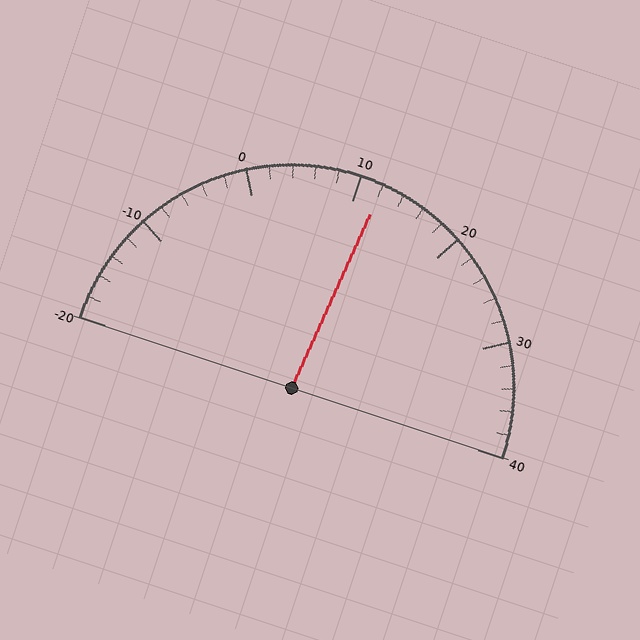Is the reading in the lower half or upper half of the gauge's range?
The reading is in the upper half of the range (-20 to 40).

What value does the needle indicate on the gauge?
The needle indicates approximately 12.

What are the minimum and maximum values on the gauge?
The gauge ranges from -20 to 40.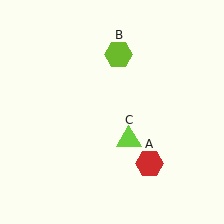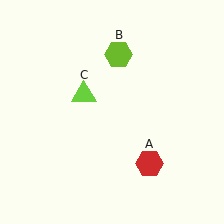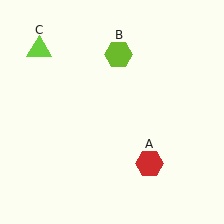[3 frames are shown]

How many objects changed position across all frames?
1 object changed position: lime triangle (object C).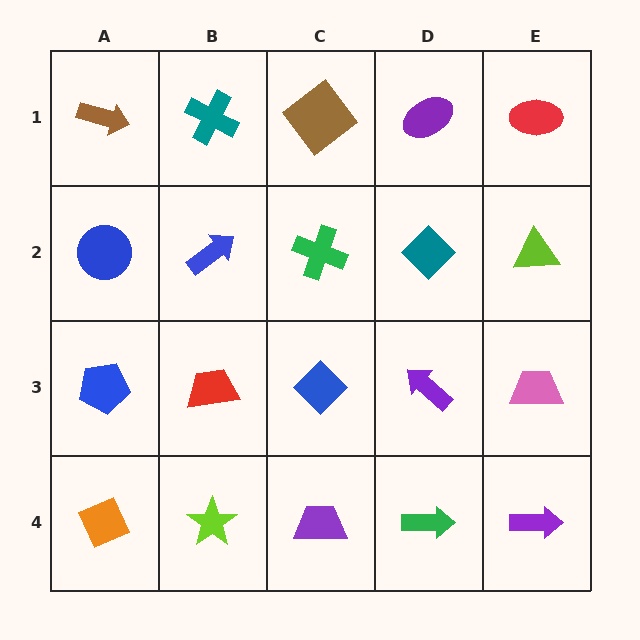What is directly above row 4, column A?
A blue pentagon.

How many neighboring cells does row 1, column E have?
2.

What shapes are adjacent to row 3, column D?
A teal diamond (row 2, column D), a green arrow (row 4, column D), a blue diamond (row 3, column C), a pink trapezoid (row 3, column E).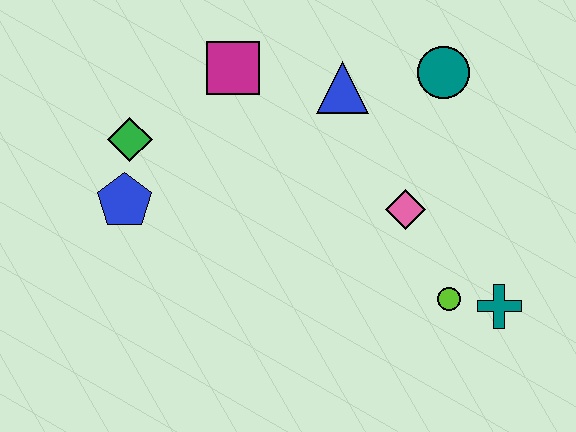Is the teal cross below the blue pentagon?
Yes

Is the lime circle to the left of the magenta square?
No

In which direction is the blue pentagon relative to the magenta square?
The blue pentagon is below the magenta square.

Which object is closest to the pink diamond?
The lime circle is closest to the pink diamond.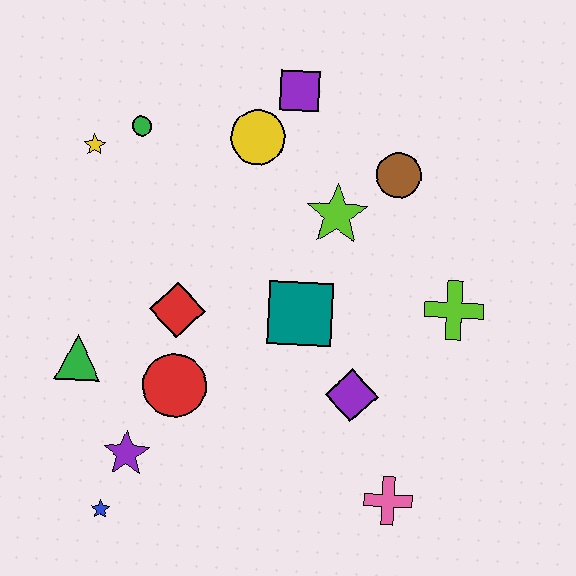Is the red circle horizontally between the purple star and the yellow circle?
Yes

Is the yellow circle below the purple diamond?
No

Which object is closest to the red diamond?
The red circle is closest to the red diamond.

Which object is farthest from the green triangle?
The lime cross is farthest from the green triangle.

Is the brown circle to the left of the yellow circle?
No